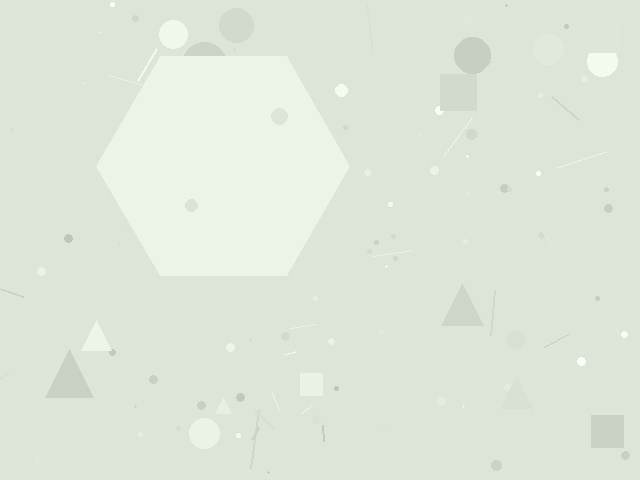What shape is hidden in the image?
A hexagon is hidden in the image.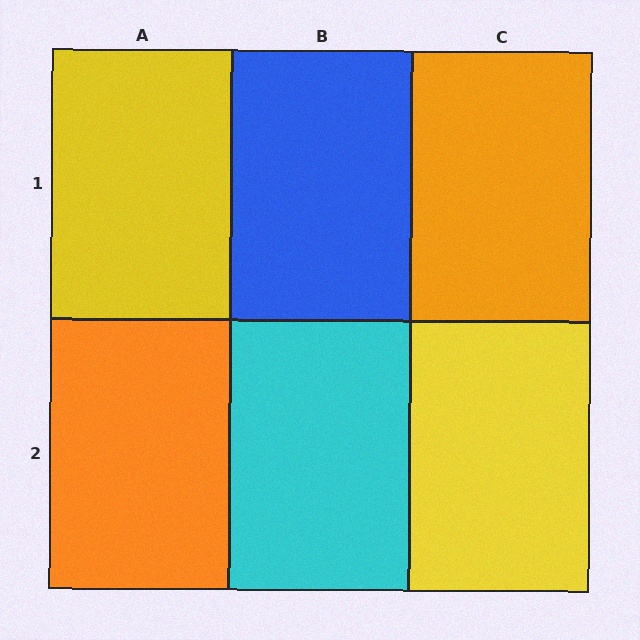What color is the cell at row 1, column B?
Blue.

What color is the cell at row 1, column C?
Orange.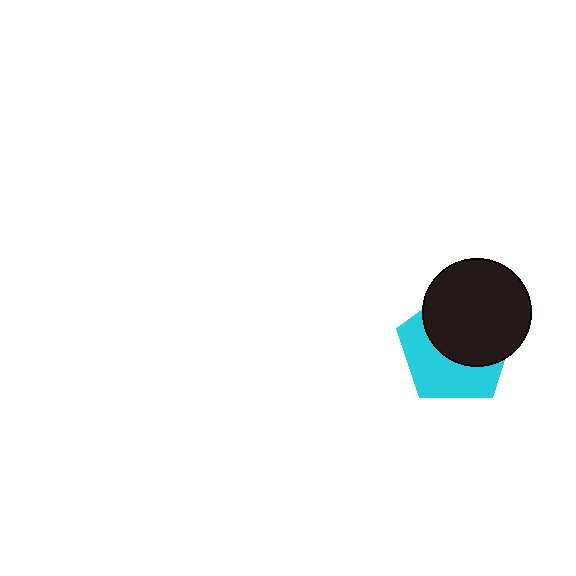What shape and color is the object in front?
The object in front is a black circle.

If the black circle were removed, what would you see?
You would see the complete cyan pentagon.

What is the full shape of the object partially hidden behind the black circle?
The partially hidden object is a cyan pentagon.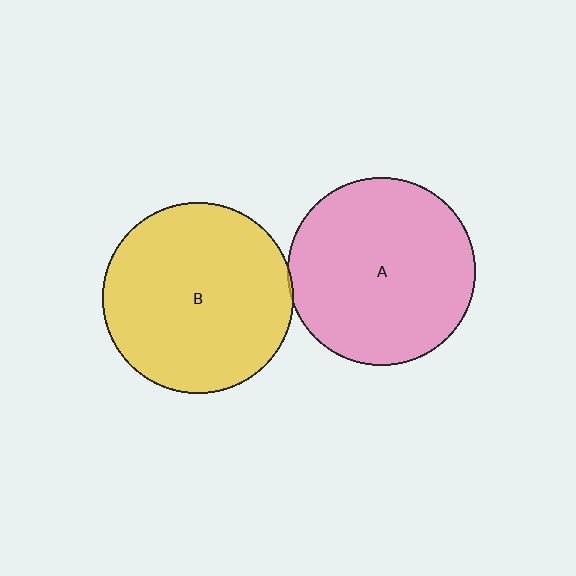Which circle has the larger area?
Circle B (yellow).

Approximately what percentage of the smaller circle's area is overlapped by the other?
Approximately 5%.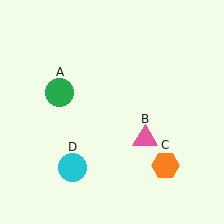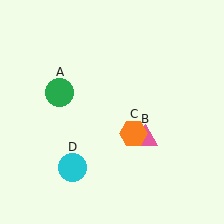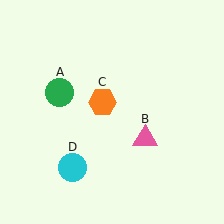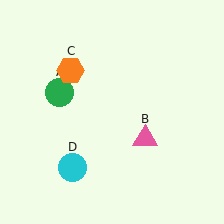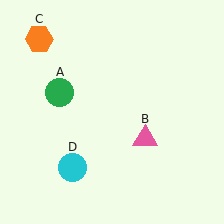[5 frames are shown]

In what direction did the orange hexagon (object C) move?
The orange hexagon (object C) moved up and to the left.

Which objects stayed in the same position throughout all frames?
Green circle (object A) and pink triangle (object B) and cyan circle (object D) remained stationary.